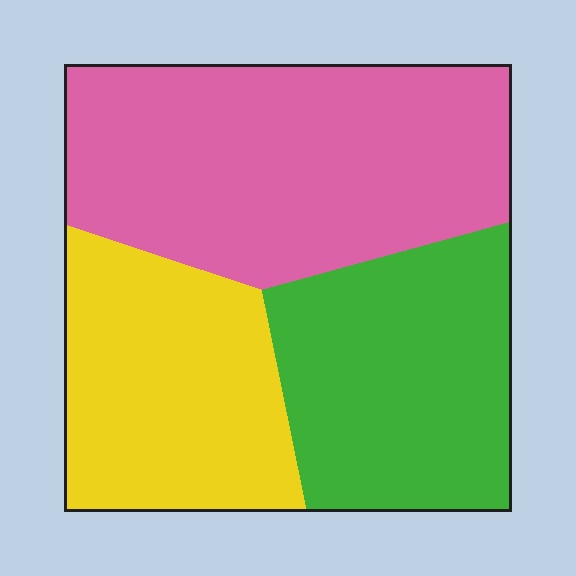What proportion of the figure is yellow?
Yellow covers roughly 30% of the figure.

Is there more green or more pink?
Pink.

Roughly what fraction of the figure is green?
Green covers roughly 30% of the figure.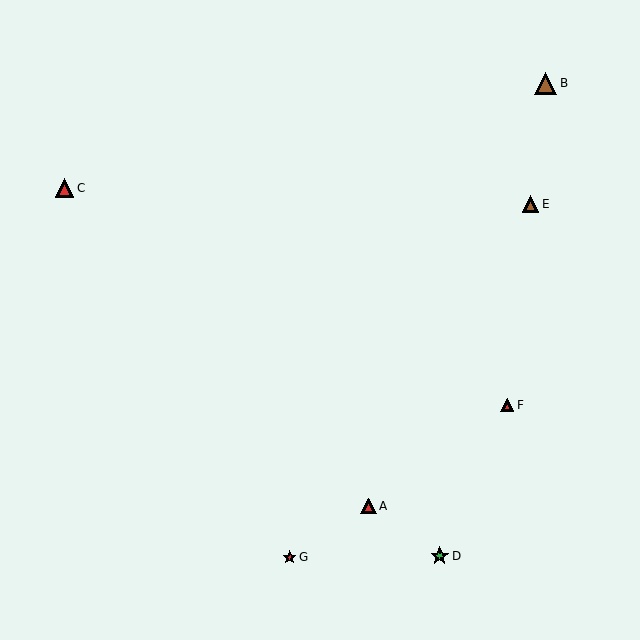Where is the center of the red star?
The center of the red star is at (290, 557).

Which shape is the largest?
The brown triangle (labeled B) is the largest.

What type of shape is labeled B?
Shape B is a brown triangle.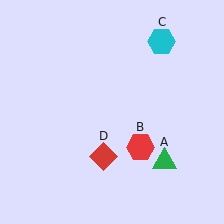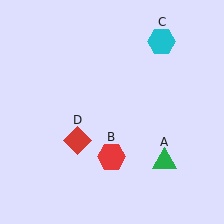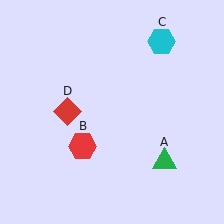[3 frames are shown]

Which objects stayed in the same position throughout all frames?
Green triangle (object A) and cyan hexagon (object C) remained stationary.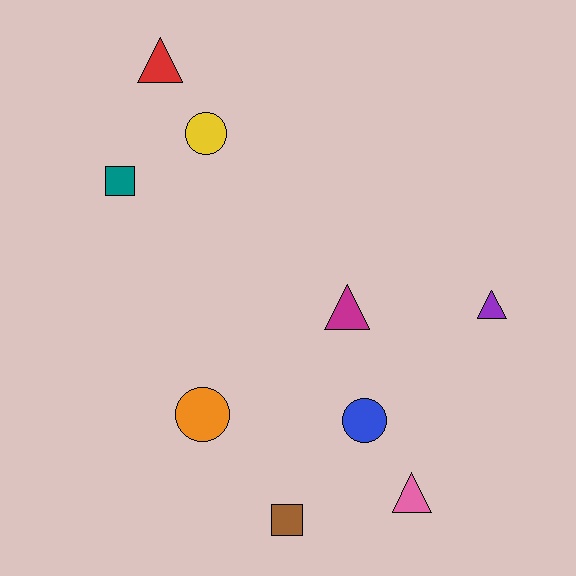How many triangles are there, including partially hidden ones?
There are 4 triangles.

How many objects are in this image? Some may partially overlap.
There are 9 objects.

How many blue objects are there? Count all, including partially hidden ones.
There is 1 blue object.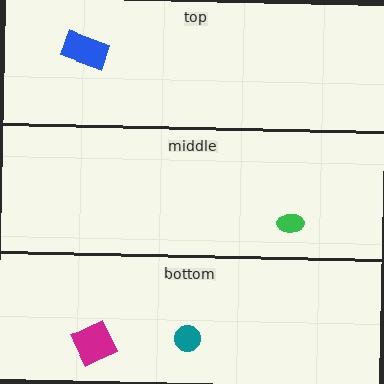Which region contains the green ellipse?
The middle region.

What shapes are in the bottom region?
The magenta square, the teal circle.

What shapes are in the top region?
The blue rectangle.